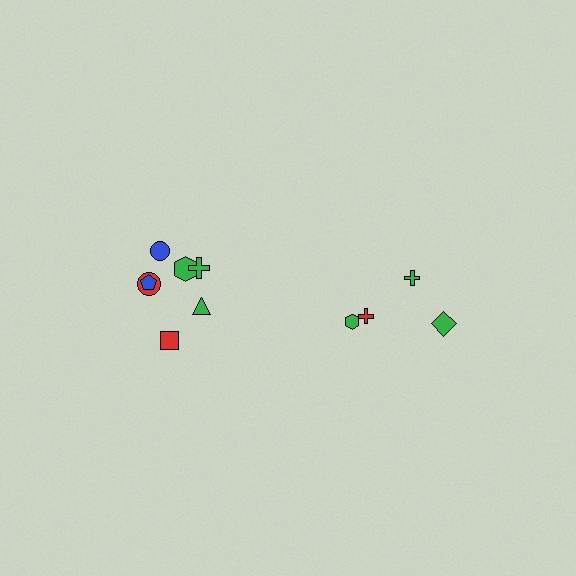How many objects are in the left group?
There are 7 objects.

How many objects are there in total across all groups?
There are 11 objects.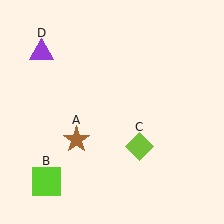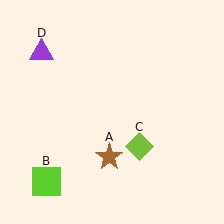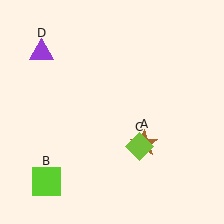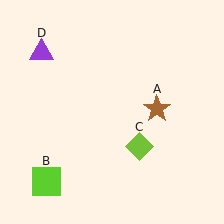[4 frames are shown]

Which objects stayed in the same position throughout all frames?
Lime square (object B) and lime diamond (object C) and purple triangle (object D) remained stationary.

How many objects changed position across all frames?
1 object changed position: brown star (object A).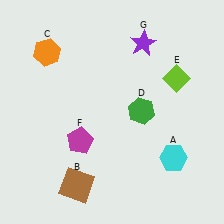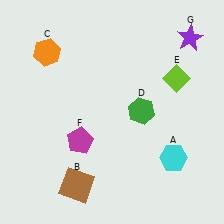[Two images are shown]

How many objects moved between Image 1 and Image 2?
1 object moved between the two images.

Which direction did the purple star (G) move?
The purple star (G) moved right.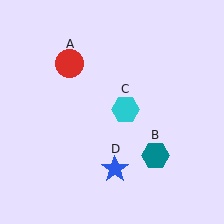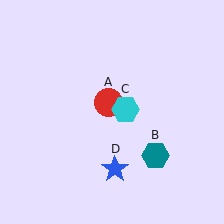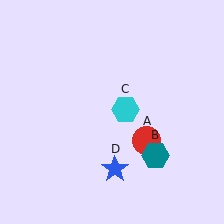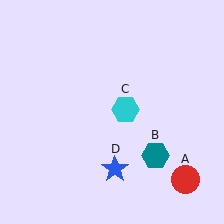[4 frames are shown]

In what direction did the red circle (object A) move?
The red circle (object A) moved down and to the right.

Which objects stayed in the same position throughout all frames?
Teal hexagon (object B) and cyan hexagon (object C) and blue star (object D) remained stationary.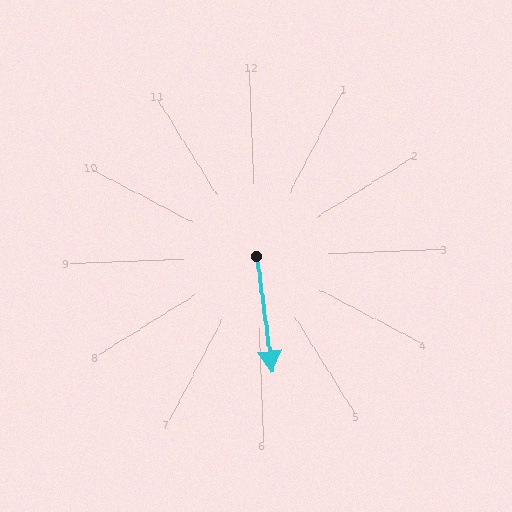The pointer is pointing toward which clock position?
Roughly 6 o'clock.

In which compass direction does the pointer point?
South.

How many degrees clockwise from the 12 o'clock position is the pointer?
Approximately 174 degrees.